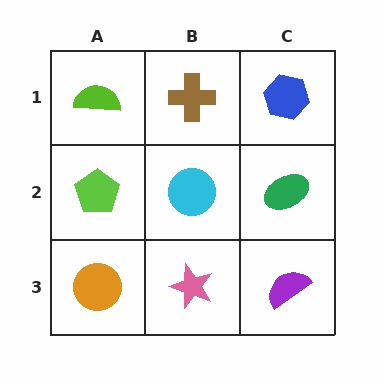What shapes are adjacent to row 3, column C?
A green ellipse (row 2, column C), a pink star (row 3, column B).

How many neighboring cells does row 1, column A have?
2.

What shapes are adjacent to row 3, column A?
A lime pentagon (row 2, column A), a pink star (row 3, column B).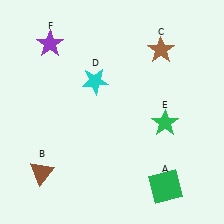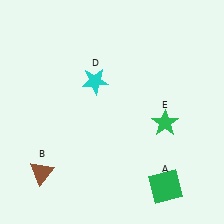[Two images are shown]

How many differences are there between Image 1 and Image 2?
There are 2 differences between the two images.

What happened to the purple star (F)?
The purple star (F) was removed in Image 2. It was in the top-left area of Image 1.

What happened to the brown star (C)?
The brown star (C) was removed in Image 2. It was in the top-right area of Image 1.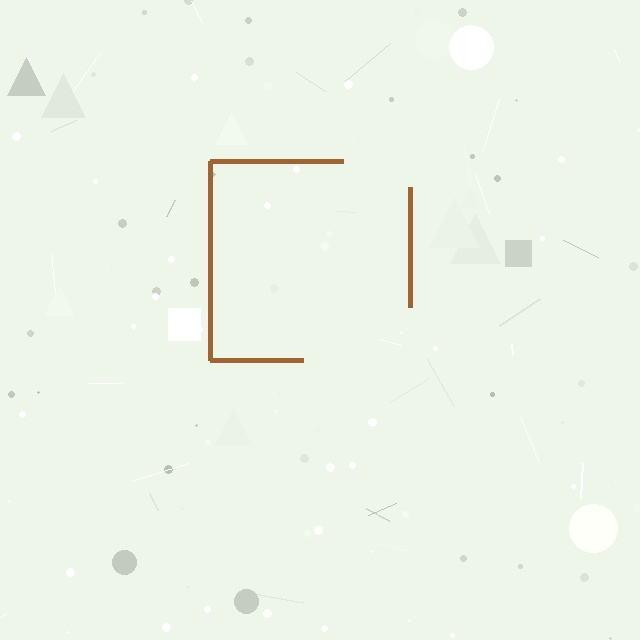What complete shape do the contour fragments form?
The contour fragments form a square.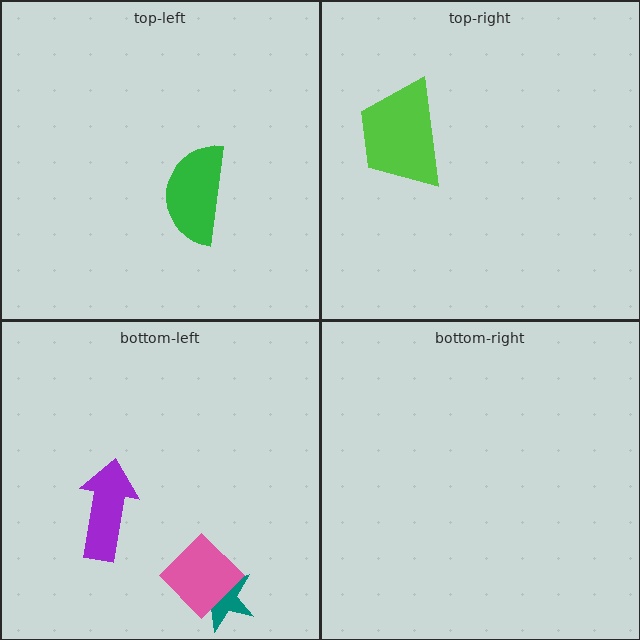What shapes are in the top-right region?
The lime trapezoid.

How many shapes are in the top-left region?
1.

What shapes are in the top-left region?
The green semicircle.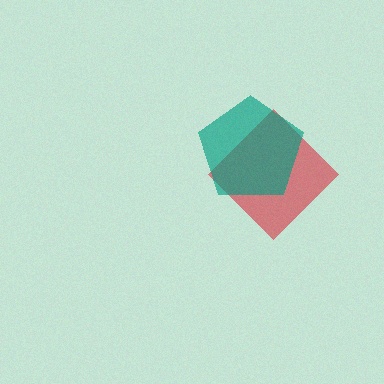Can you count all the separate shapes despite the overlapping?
Yes, there are 2 separate shapes.